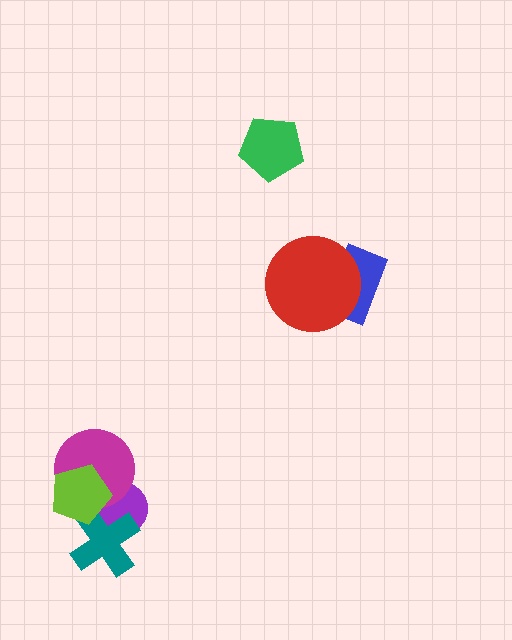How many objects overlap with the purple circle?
3 objects overlap with the purple circle.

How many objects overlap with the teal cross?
2 objects overlap with the teal cross.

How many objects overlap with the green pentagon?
0 objects overlap with the green pentagon.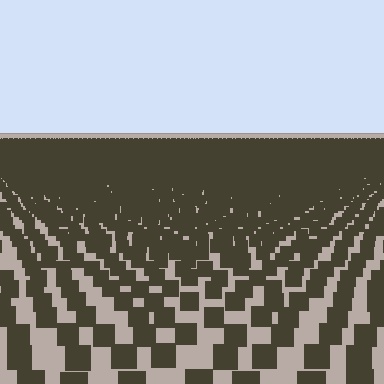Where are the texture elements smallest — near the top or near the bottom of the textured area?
Near the top.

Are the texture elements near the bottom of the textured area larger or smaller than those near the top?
Larger. Near the bottom, elements are closer to the viewer and appear at a bigger on-screen size.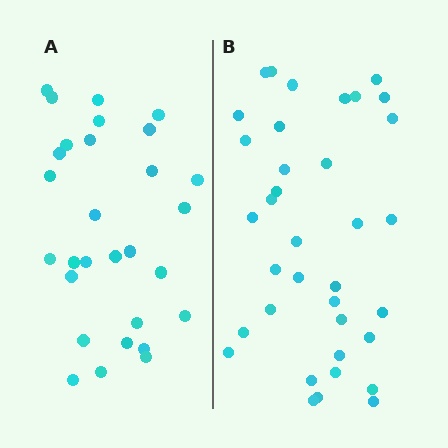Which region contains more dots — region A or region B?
Region B (the right region) has more dots.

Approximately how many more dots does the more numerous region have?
Region B has roughly 8 or so more dots than region A.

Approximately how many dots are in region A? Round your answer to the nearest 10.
About 30 dots. (The exact count is 29, which rounds to 30.)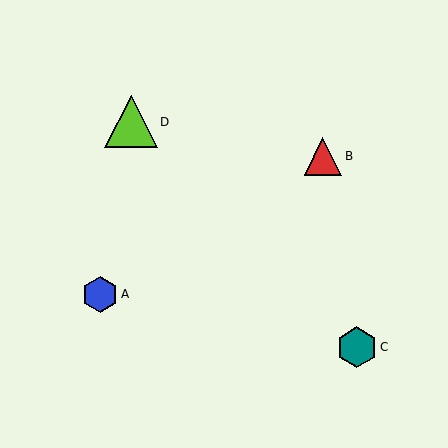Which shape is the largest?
The lime triangle (labeled D) is the largest.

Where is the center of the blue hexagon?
The center of the blue hexagon is at (100, 294).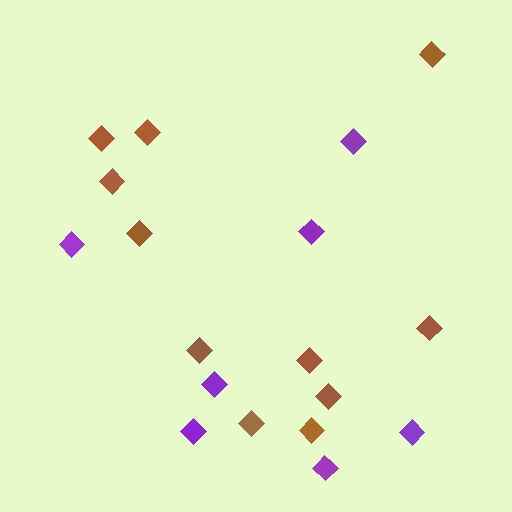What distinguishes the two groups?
There are 2 groups: one group of purple diamonds (7) and one group of brown diamonds (11).